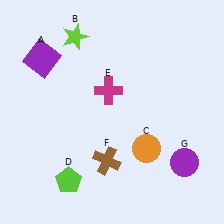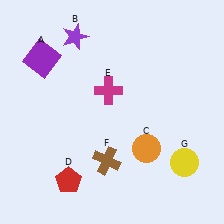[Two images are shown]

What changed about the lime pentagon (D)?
In Image 1, D is lime. In Image 2, it changed to red.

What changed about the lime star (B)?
In Image 1, B is lime. In Image 2, it changed to purple.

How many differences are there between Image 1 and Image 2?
There are 3 differences between the two images.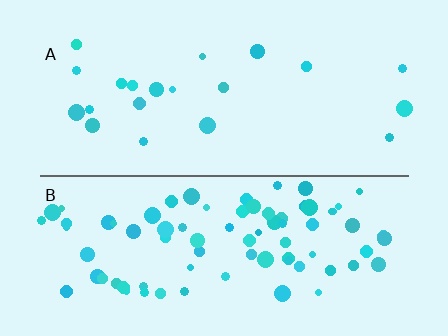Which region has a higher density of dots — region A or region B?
B (the bottom).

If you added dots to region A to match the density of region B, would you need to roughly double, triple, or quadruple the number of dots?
Approximately quadruple.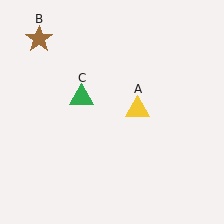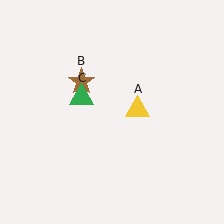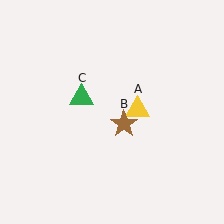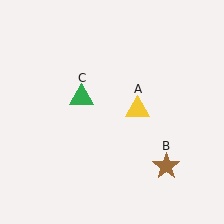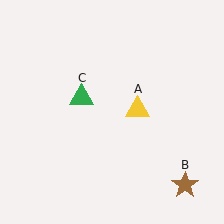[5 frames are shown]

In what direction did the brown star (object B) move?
The brown star (object B) moved down and to the right.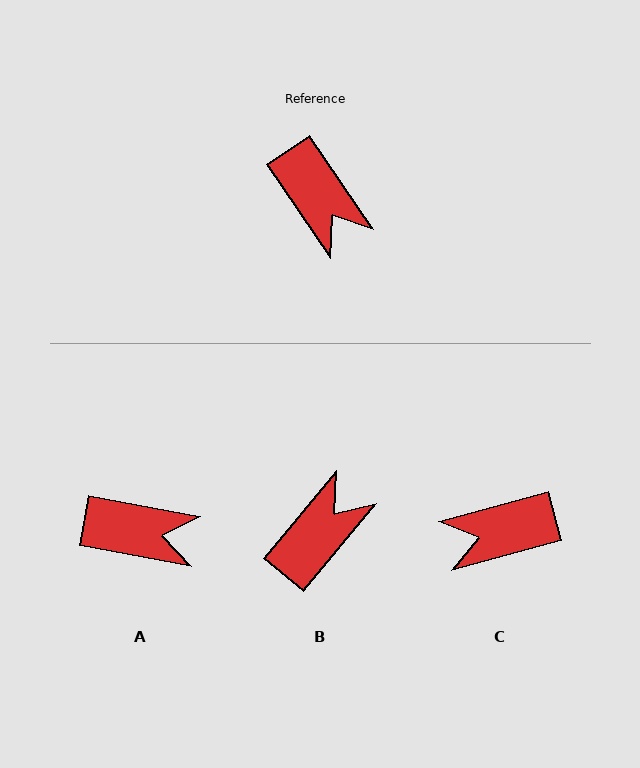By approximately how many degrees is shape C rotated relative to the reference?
Approximately 109 degrees clockwise.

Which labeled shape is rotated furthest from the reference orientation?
C, about 109 degrees away.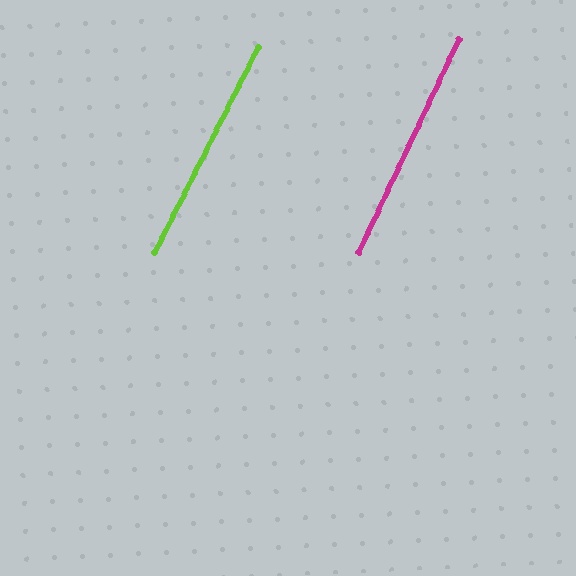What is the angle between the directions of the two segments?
Approximately 1 degree.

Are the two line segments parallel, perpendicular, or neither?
Parallel — their directions differ by only 1.5°.